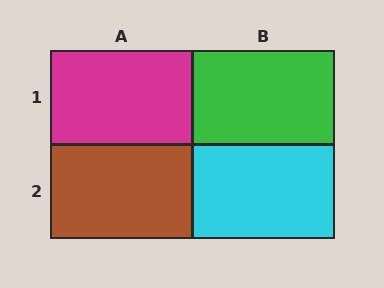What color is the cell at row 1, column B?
Green.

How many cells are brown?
1 cell is brown.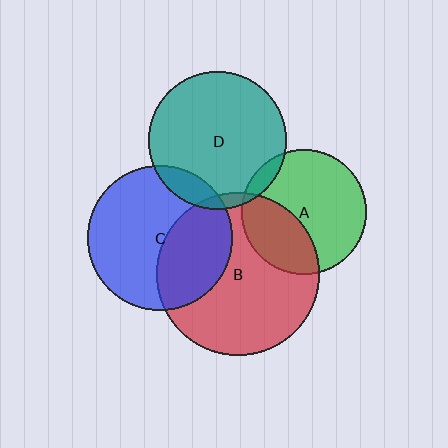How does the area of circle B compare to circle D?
Approximately 1.4 times.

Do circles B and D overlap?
Yes.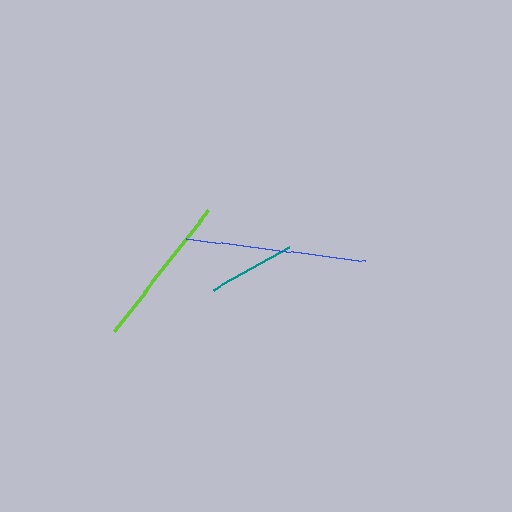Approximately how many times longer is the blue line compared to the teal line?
The blue line is approximately 2.1 times the length of the teal line.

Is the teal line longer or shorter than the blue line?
The blue line is longer than the teal line.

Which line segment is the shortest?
The teal line is the shortest at approximately 87 pixels.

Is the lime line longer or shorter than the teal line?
The lime line is longer than the teal line.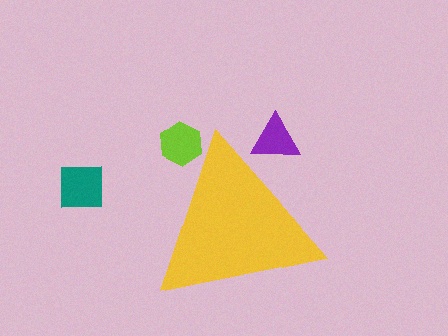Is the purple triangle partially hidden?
Yes, the purple triangle is partially hidden behind the yellow triangle.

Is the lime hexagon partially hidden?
Yes, the lime hexagon is partially hidden behind the yellow triangle.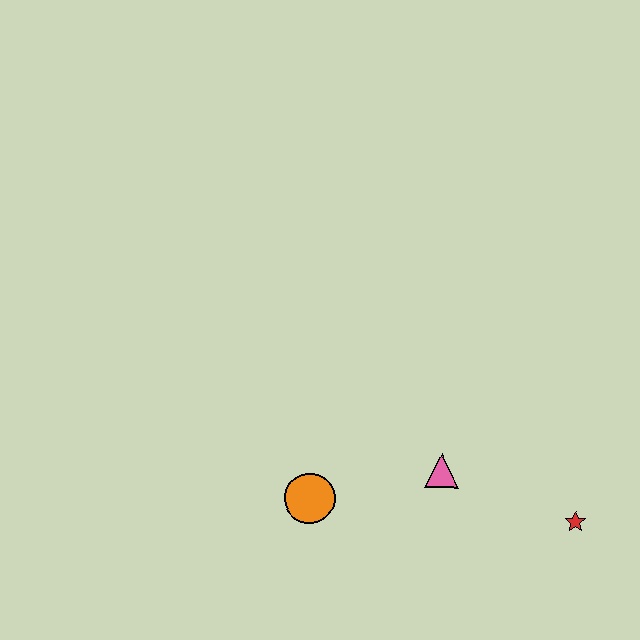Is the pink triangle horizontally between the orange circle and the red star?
Yes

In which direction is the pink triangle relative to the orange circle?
The pink triangle is to the right of the orange circle.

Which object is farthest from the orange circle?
The red star is farthest from the orange circle.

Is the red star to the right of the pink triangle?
Yes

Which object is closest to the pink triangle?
The orange circle is closest to the pink triangle.